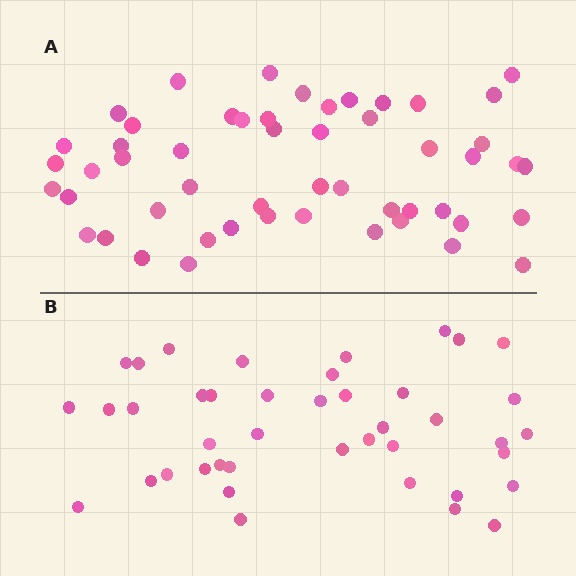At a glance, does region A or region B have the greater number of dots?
Region A (the top region) has more dots.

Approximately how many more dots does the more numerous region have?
Region A has roughly 10 or so more dots than region B.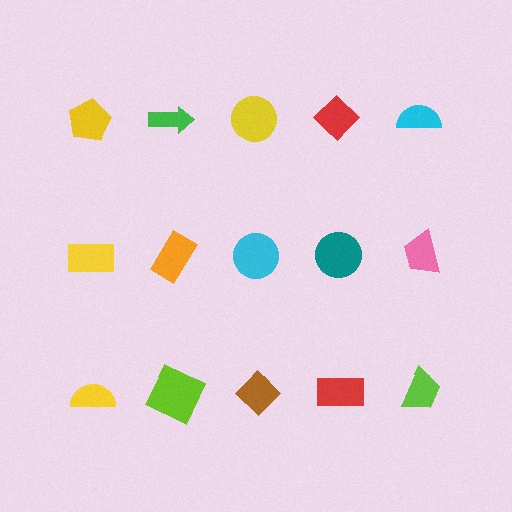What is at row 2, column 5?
A pink trapezoid.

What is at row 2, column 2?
An orange rectangle.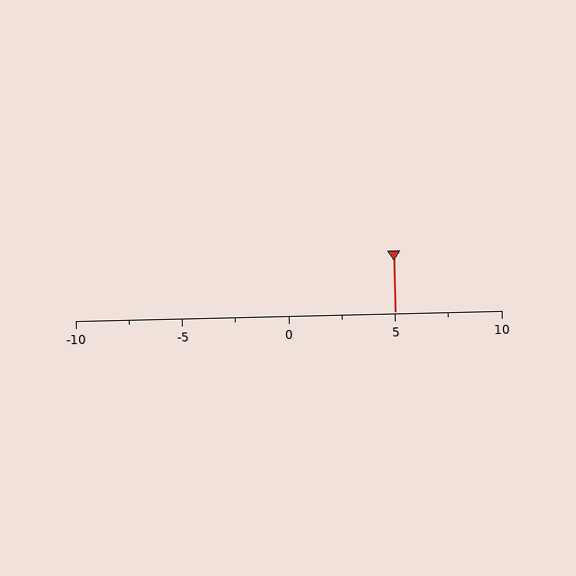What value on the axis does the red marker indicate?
The marker indicates approximately 5.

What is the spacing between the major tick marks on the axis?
The major ticks are spaced 5 apart.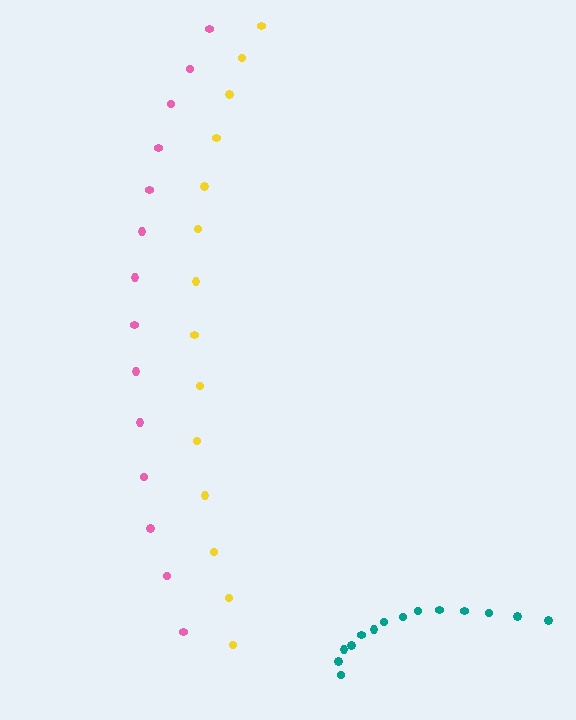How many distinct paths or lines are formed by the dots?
There are 3 distinct paths.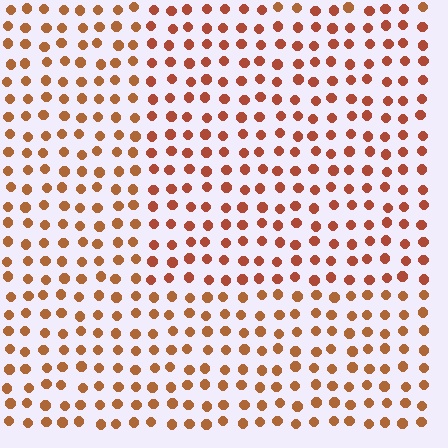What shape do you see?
I see a rectangle.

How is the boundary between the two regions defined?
The boundary is defined purely by a slight shift in hue (about 16 degrees). Spacing, size, and orientation are identical on both sides.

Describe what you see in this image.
The image is filled with small brown elements in a uniform arrangement. A rectangle-shaped region is visible where the elements are tinted to a slightly different hue, forming a subtle color boundary.